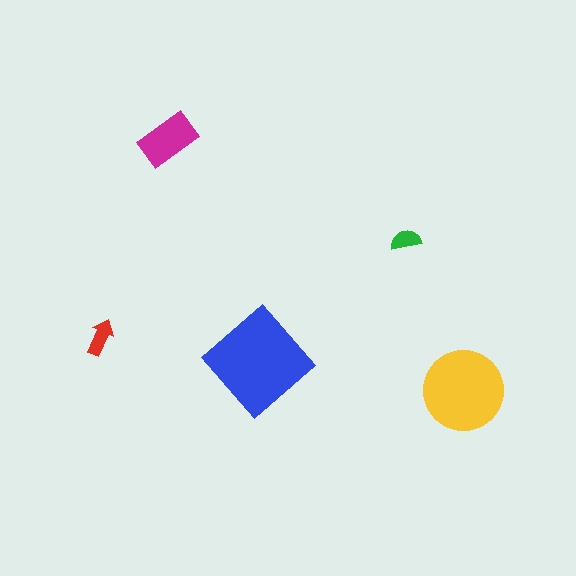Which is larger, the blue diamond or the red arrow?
The blue diamond.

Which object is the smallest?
The green semicircle.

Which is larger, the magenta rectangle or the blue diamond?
The blue diamond.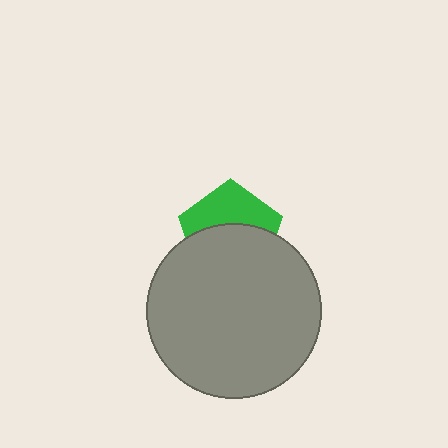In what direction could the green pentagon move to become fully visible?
The green pentagon could move up. That would shift it out from behind the gray circle entirely.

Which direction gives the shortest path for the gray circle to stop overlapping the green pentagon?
Moving down gives the shortest separation.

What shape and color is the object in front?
The object in front is a gray circle.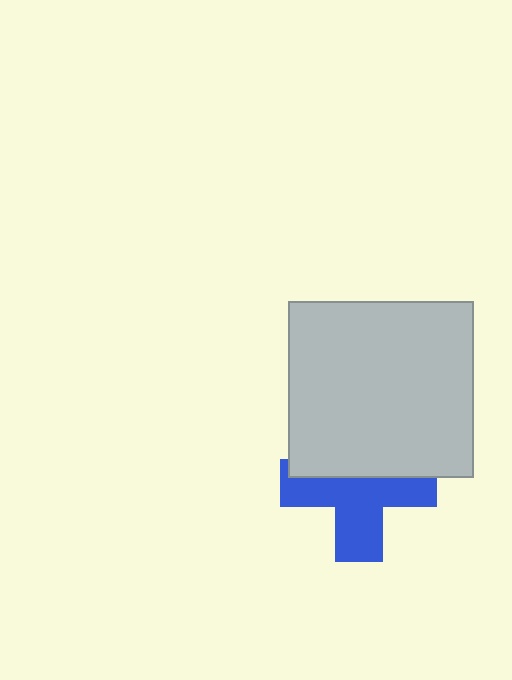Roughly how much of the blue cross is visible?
About half of it is visible (roughly 59%).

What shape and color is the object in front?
The object in front is a light gray rectangle.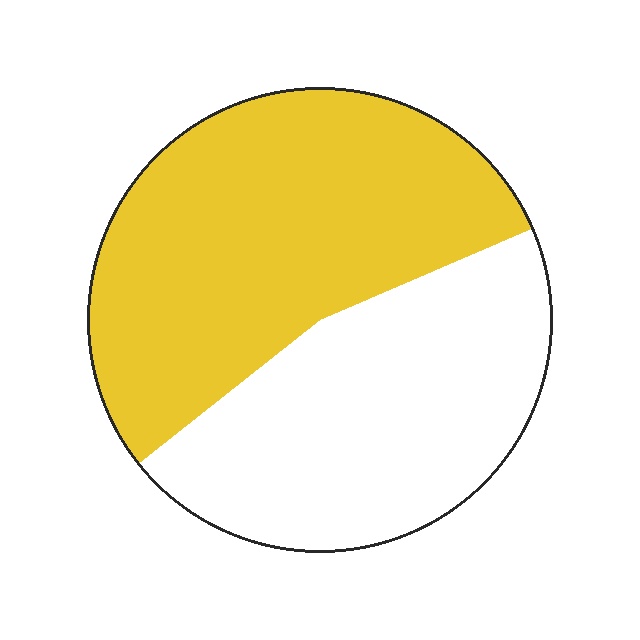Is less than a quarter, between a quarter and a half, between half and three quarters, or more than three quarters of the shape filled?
Between half and three quarters.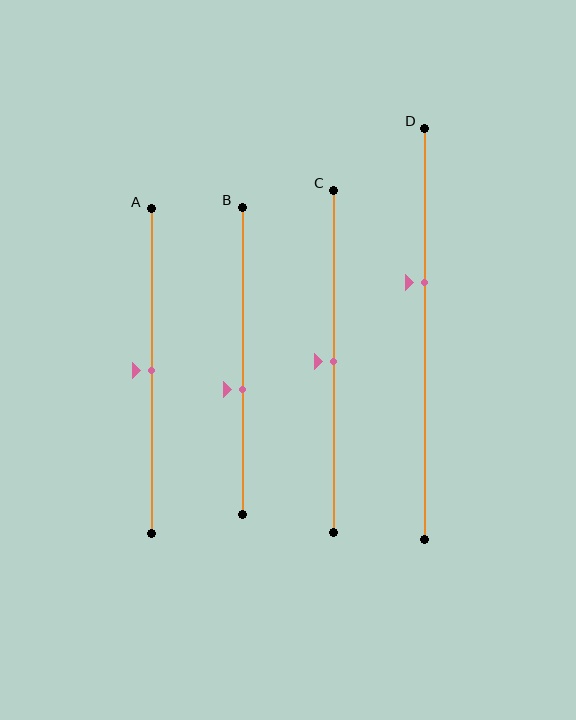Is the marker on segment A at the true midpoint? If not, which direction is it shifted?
Yes, the marker on segment A is at the true midpoint.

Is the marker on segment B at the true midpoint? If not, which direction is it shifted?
No, the marker on segment B is shifted downward by about 9% of the segment length.